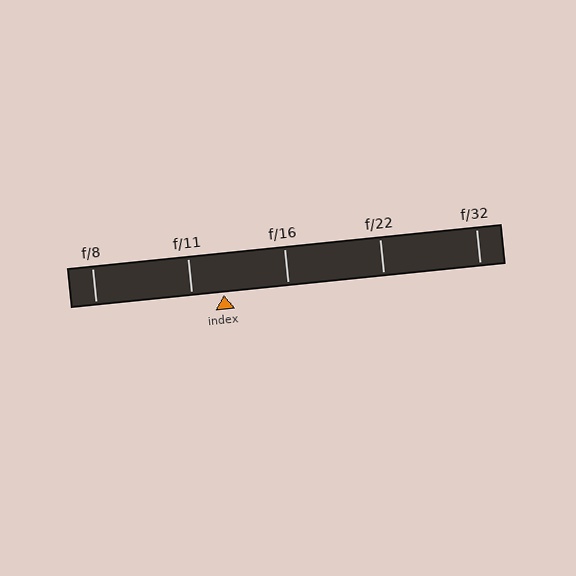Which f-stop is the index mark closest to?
The index mark is closest to f/11.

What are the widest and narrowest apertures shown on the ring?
The widest aperture shown is f/8 and the narrowest is f/32.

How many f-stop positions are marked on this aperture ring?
There are 5 f-stop positions marked.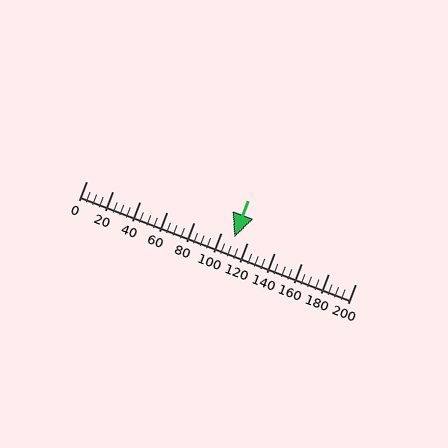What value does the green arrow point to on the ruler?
The green arrow points to approximately 110.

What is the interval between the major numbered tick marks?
The major tick marks are spaced 20 units apart.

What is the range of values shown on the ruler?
The ruler shows values from 0 to 200.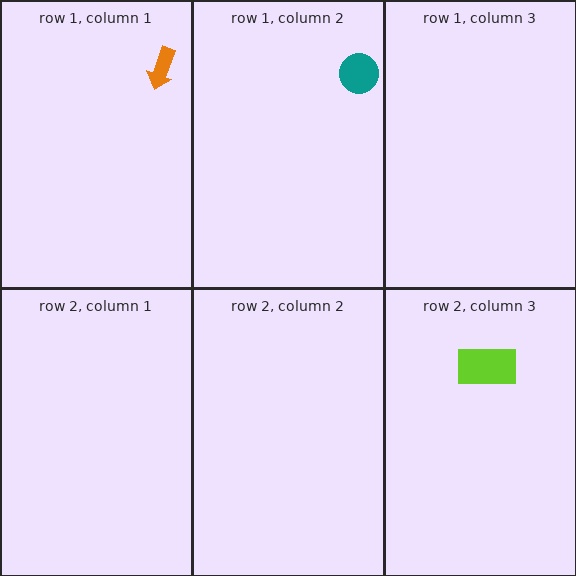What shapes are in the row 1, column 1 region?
The orange arrow.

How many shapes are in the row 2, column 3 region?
1.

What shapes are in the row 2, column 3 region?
The lime rectangle.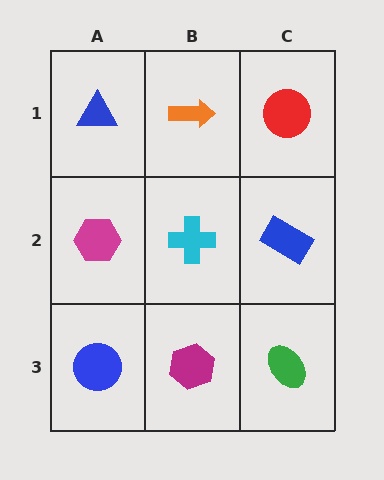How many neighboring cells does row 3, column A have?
2.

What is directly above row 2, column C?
A red circle.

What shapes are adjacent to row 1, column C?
A blue rectangle (row 2, column C), an orange arrow (row 1, column B).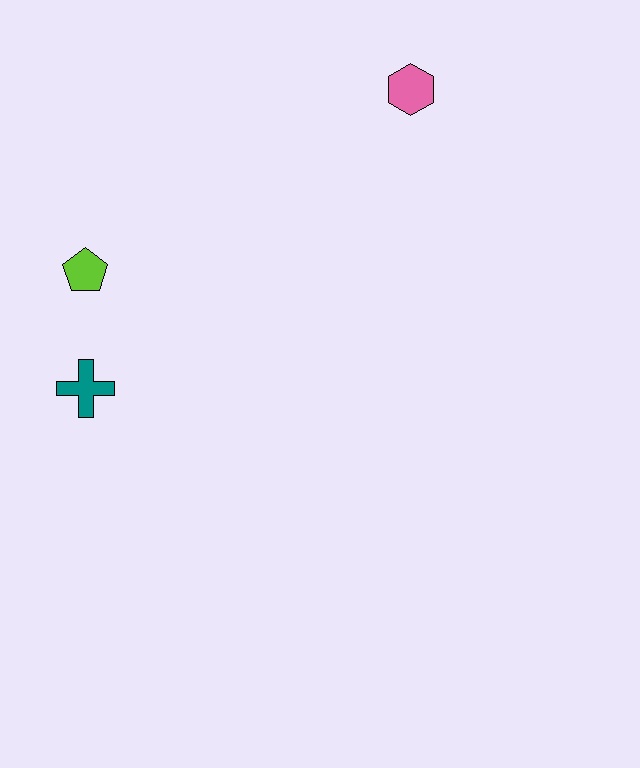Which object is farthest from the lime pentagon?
The pink hexagon is farthest from the lime pentagon.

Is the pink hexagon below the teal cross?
No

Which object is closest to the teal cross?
The lime pentagon is closest to the teal cross.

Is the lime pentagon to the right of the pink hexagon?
No